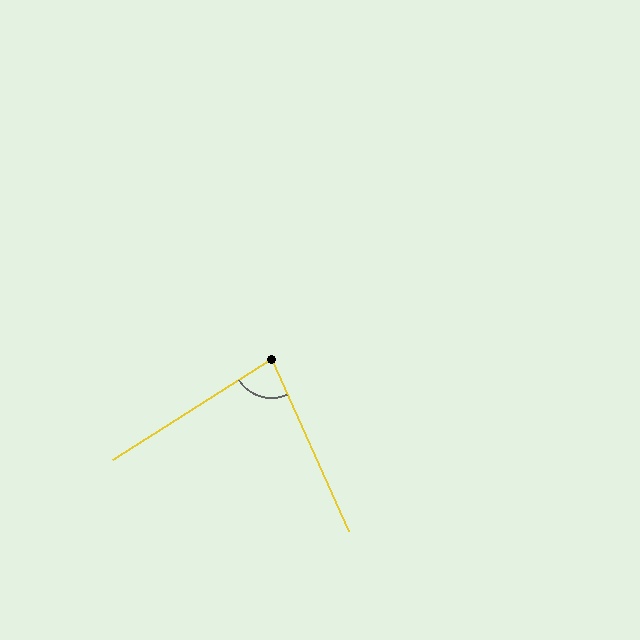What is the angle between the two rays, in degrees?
Approximately 82 degrees.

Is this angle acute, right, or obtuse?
It is acute.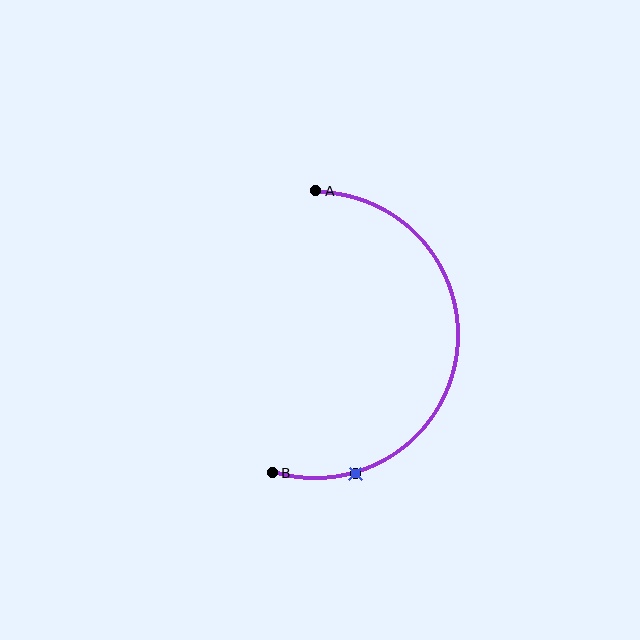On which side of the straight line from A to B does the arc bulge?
The arc bulges to the right of the straight line connecting A and B.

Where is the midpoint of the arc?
The arc midpoint is the point on the curve farthest from the straight line joining A and B. It sits to the right of that line.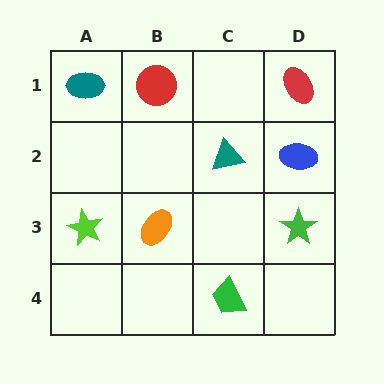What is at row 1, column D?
A red ellipse.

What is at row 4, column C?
A green trapezoid.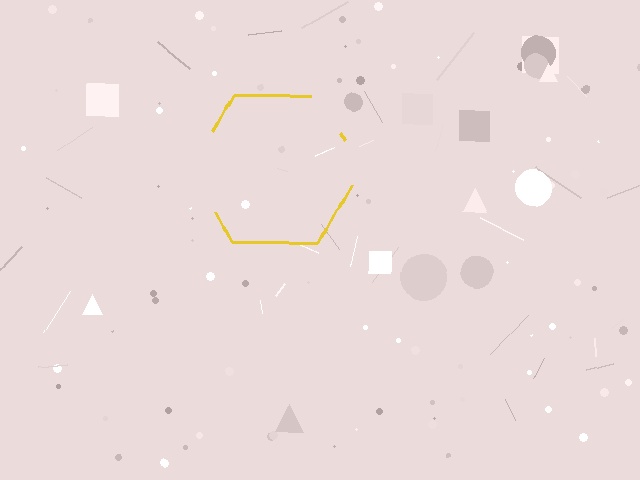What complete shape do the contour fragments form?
The contour fragments form a hexagon.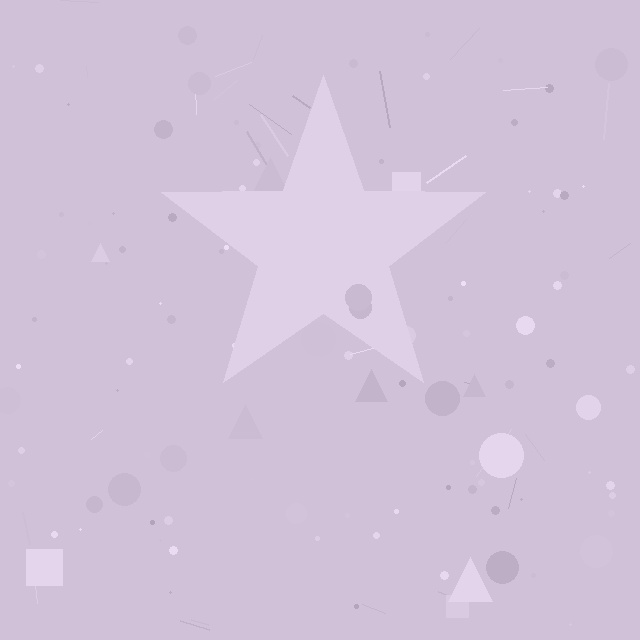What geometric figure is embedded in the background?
A star is embedded in the background.